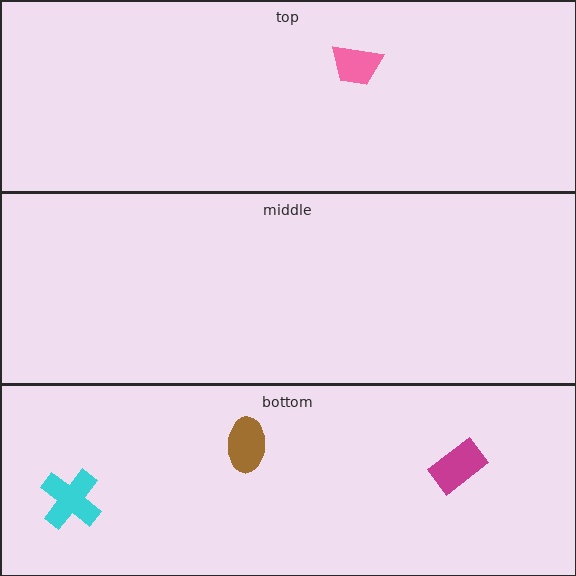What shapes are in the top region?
The pink trapezoid.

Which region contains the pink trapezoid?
The top region.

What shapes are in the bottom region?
The magenta rectangle, the cyan cross, the brown ellipse.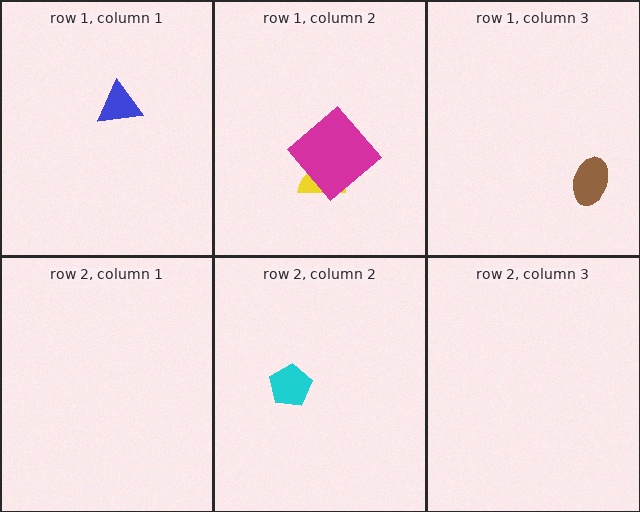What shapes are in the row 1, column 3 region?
The brown ellipse.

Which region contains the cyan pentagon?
The row 2, column 2 region.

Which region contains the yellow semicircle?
The row 1, column 2 region.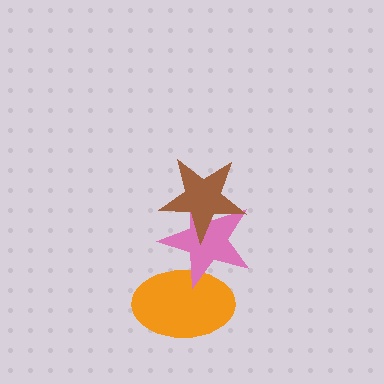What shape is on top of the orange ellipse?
The pink star is on top of the orange ellipse.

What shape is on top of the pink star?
The brown star is on top of the pink star.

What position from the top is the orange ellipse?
The orange ellipse is 3rd from the top.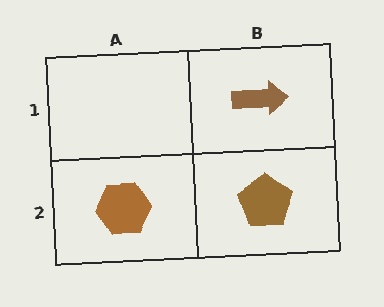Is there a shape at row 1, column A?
No, that cell is empty.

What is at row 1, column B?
A brown arrow.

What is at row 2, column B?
A brown pentagon.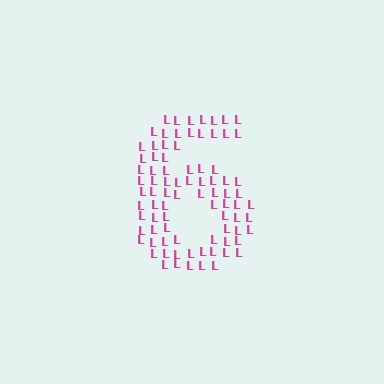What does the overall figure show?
The overall figure shows the digit 6.